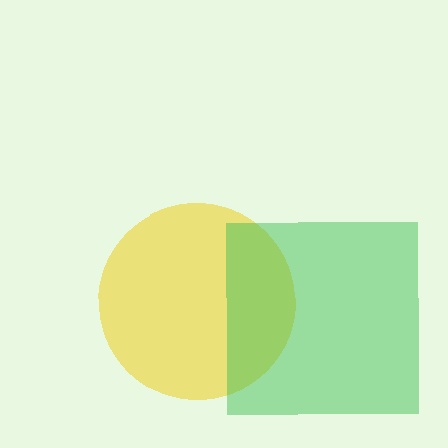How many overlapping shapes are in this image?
There are 2 overlapping shapes in the image.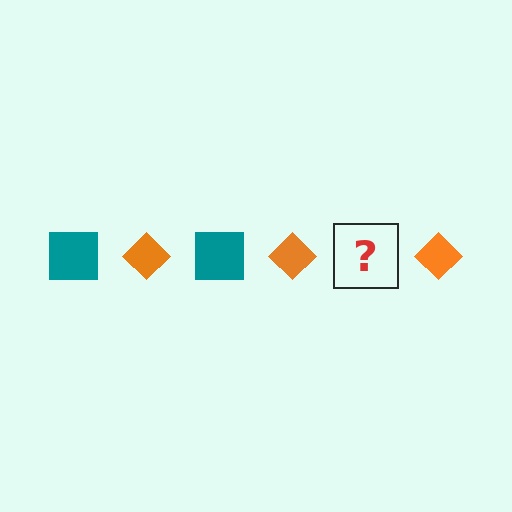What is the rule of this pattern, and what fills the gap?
The rule is that the pattern alternates between teal square and orange diamond. The gap should be filled with a teal square.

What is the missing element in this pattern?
The missing element is a teal square.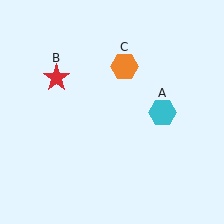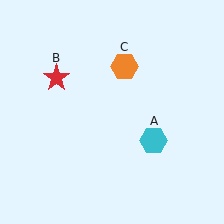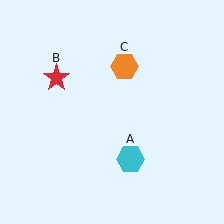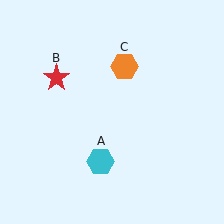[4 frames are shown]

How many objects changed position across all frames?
1 object changed position: cyan hexagon (object A).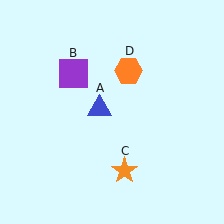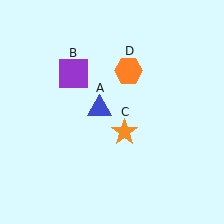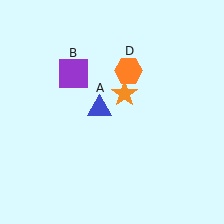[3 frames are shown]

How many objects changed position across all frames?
1 object changed position: orange star (object C).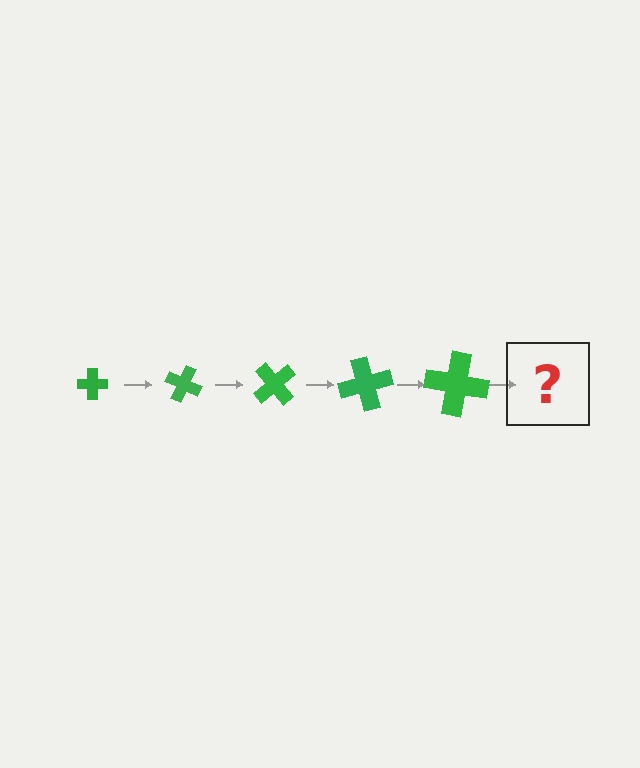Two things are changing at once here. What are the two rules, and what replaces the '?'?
The two rules are that the cross grows larger each step and it rotates 25 degrees each step. The '?' should be a cross, larger than the previous one and rotated 125 degrees from the start.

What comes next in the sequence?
The next element should be a cross, larger than the previous one and rotated 125 degrees from the start.